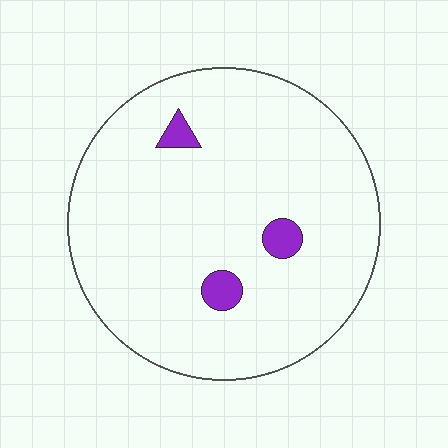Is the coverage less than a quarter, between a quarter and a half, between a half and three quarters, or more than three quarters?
Less than a quarter.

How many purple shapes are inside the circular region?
3.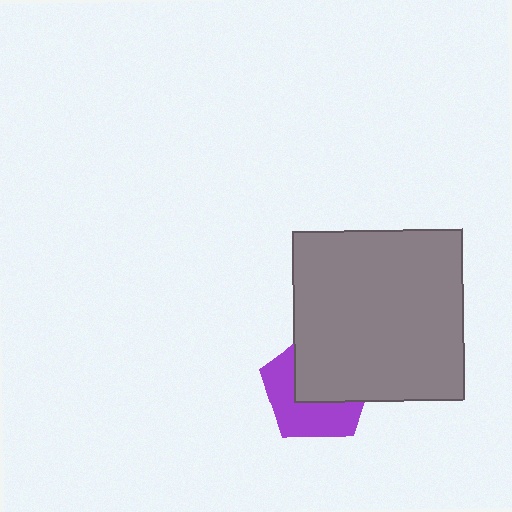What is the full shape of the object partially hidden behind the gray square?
The partially hidden object is a purple pentagon.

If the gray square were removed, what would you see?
You would see the complete purple pentagon.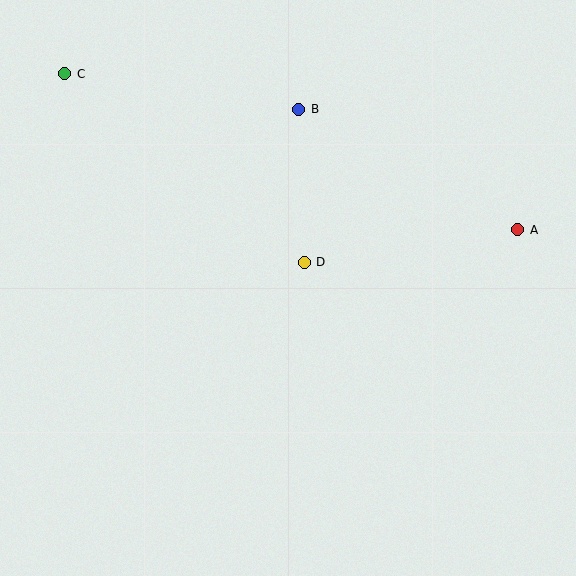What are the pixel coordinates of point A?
Point A is at (518, 230).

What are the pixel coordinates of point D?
Point D is at (304, 262).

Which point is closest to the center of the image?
Point D at (304, 262) is closest to the center.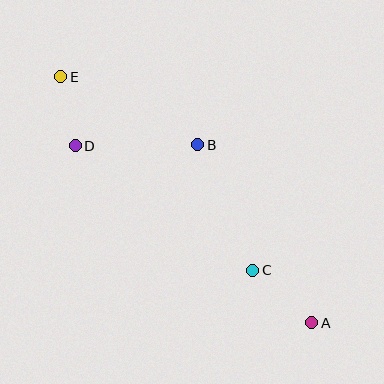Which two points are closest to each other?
Points D and E are closest to each other.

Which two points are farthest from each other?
Points A and E are farthest from each other.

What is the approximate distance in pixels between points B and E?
The distance between B and E is approximately 153 pixels.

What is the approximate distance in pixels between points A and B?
The distance between A and B is approximately 212 pixels.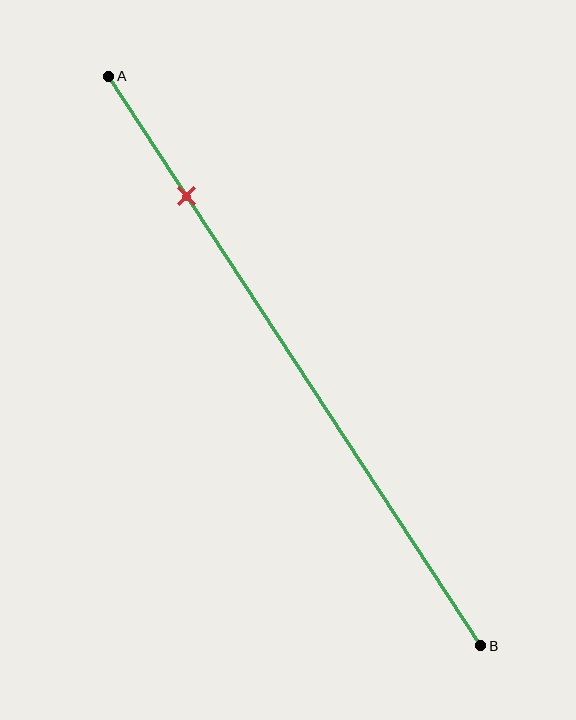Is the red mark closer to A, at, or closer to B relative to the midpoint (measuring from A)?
The red mark is closer to point A than the midpoint of segment AB.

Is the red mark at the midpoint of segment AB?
No, the mark is at about 20% from A, not at the 50% midpoint.